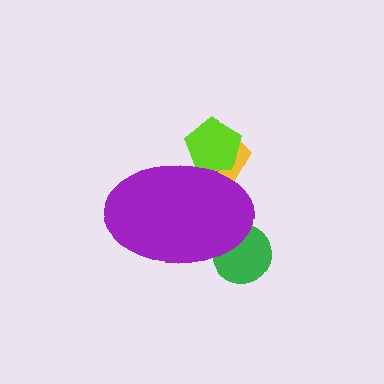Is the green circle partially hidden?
Yes, the green circle is partially hidden behind the purple ellipse.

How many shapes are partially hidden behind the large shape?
3 shapes are partially hidden.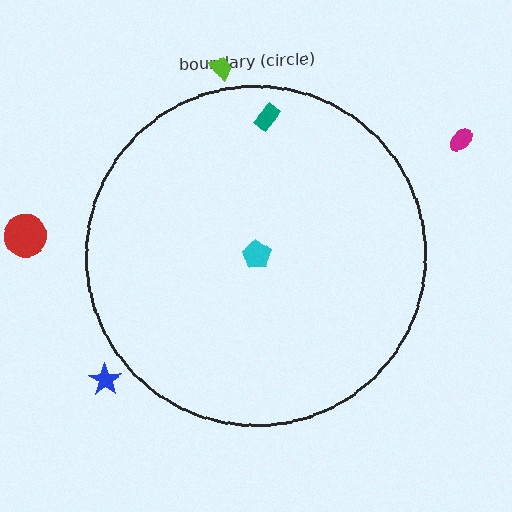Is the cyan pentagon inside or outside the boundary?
Inside.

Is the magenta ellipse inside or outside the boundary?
Outside.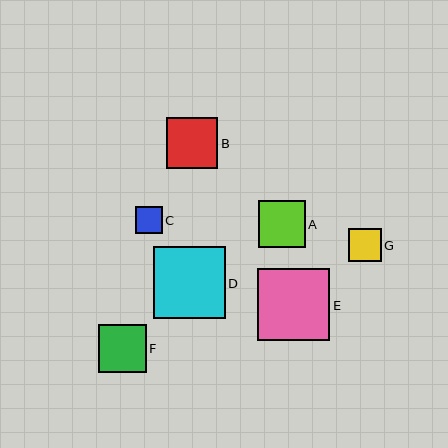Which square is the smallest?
Square C is the smallest with a size of approximately 27 pixels.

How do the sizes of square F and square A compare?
Square F and square A are approximately the same size.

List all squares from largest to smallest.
From largest to smallest: E, D, B, F, A, G, C.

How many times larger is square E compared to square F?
Square E is approximately 1.5 times the size of square F.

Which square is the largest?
Square E is the largest with a size of approximately 72 pixels.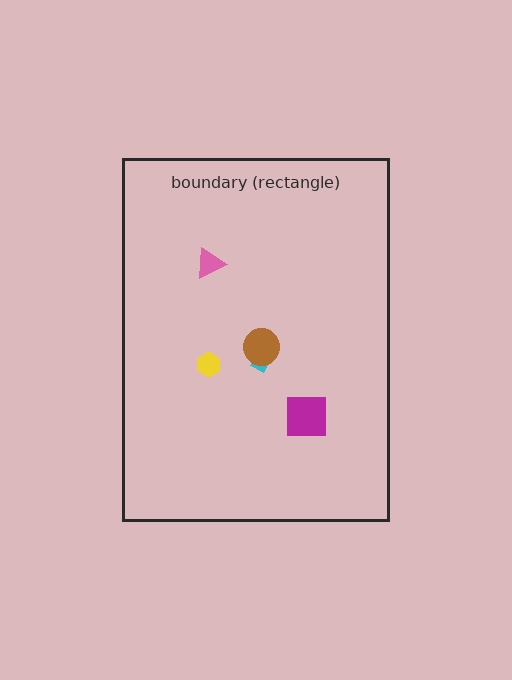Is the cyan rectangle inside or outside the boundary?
Inside.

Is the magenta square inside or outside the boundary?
Inside.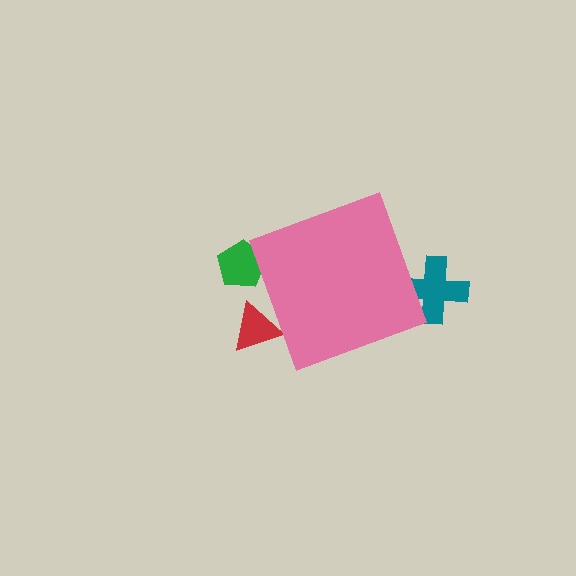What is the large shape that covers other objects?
A pink diamond.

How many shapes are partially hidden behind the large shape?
3 shapes are partially hidden.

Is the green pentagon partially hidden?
Yes, the green pentagon is partially hidden behind the pink diamond.